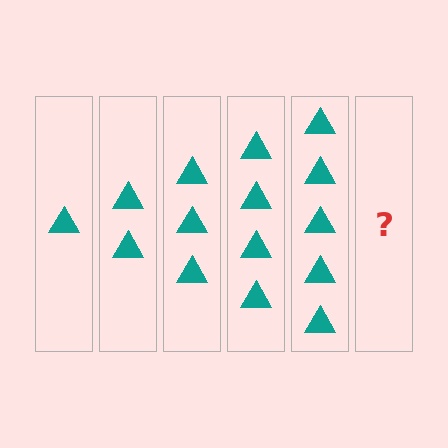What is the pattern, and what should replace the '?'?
The pattern is that each step adds one more triangle. The '?' should be 6 triangles.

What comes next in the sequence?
The next element should be 6 triangles.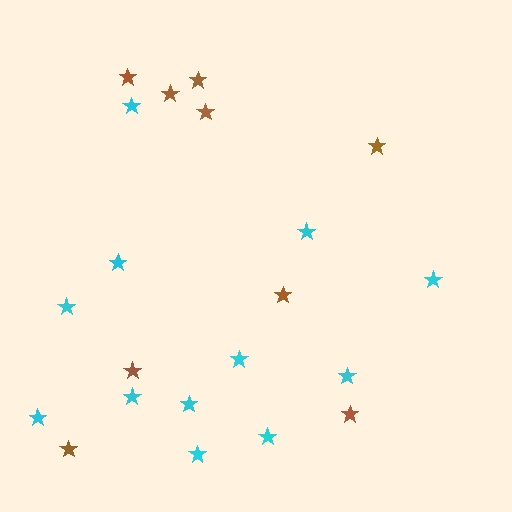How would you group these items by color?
There are 2 groups: one group of brown stars (9) and one group of cyan stars (12).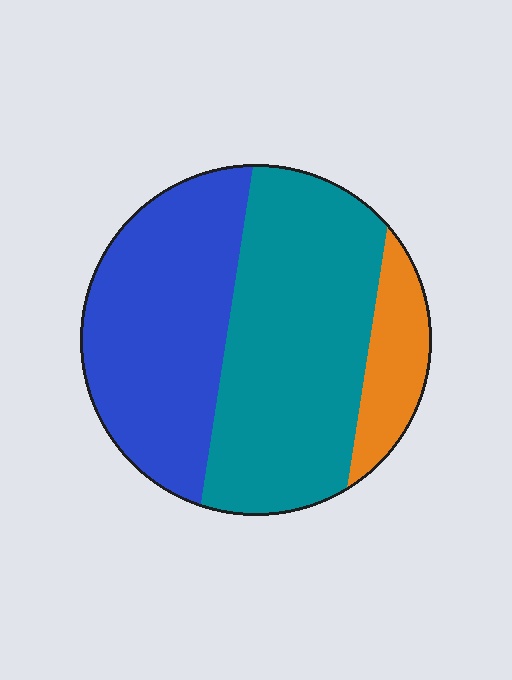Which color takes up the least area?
Orange, at roughly 10%.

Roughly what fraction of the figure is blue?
Blue takes up between a quarter and a half of the figure.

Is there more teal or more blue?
Teal.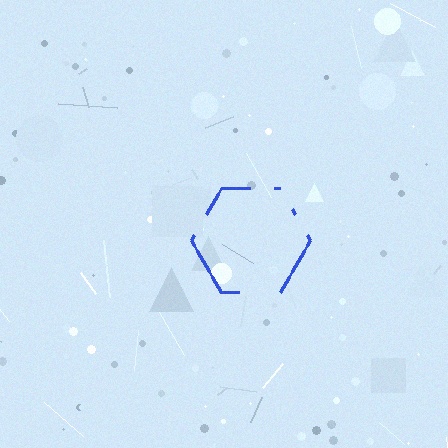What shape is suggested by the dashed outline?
The dashed outline suggests a hexagon.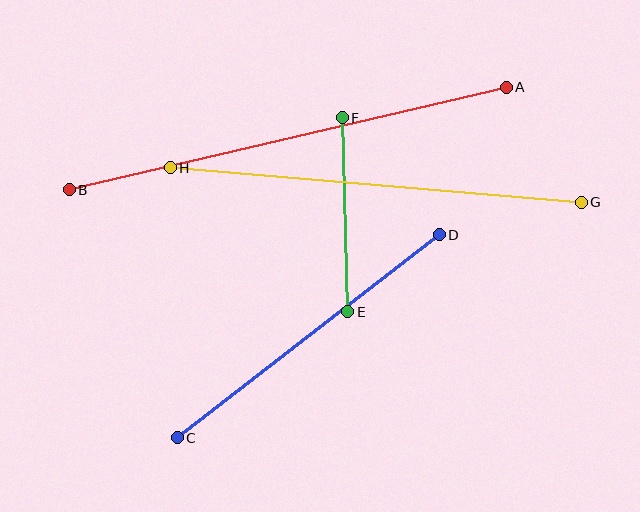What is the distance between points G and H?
The distance is approximately 413 pixels.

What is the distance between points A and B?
The distance is approximately 449 pixels.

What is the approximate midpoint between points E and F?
The midpoint is at approximately (345, 215) pixels.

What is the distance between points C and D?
The distance is approximately 331 pixels.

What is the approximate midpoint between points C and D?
The midpoint is at approximately (308, 336) pixels.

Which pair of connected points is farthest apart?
Points A and B are farthest apart.